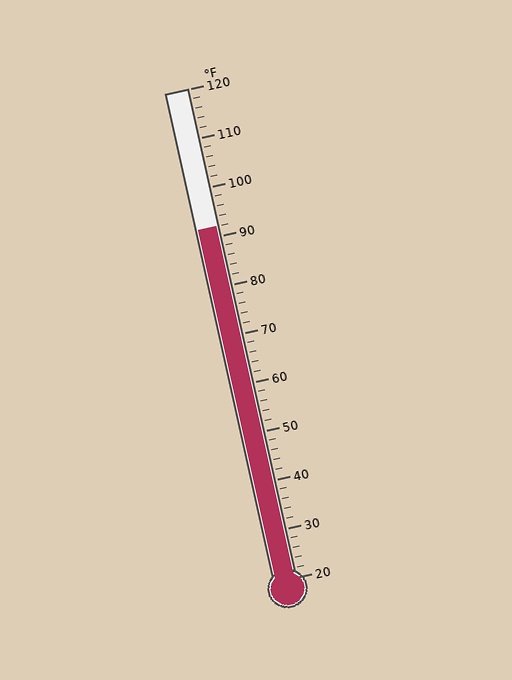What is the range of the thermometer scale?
The thermometer scale ranges from 20°F to 120°F.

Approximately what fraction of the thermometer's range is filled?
The thermometer is filled to approximately 70% of its range.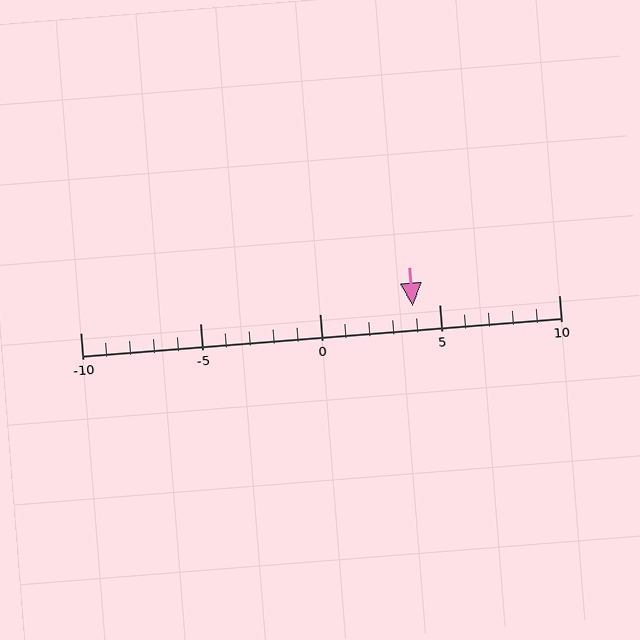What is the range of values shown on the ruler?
The ruler shows values from -10 to 10.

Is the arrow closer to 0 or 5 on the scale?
The arrow is closer to 5.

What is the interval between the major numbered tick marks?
The major tick marks are spaced 5 units apart.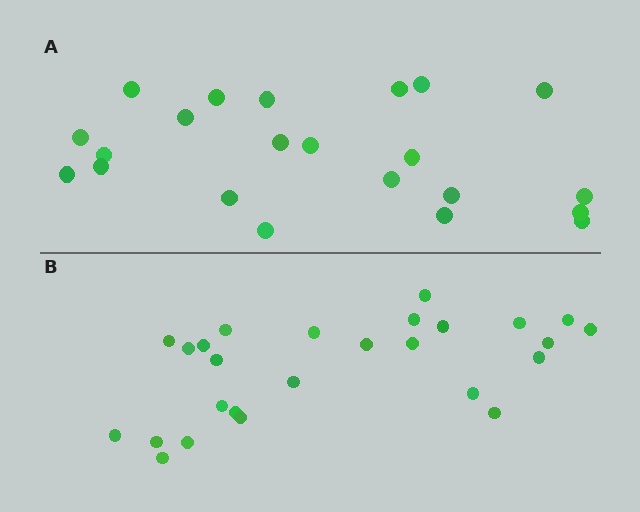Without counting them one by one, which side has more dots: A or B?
Region B (the bottom region) has more dots.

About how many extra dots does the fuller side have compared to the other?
Region B has about 4 more dots than region A.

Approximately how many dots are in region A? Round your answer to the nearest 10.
About 20 dots. (The exact count is 22, which rounds to 20.)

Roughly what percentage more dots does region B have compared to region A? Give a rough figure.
About 20% more.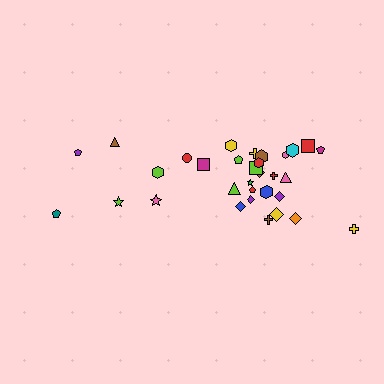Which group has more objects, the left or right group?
The right group.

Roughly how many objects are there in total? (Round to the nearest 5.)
Roughly 30 objects in total.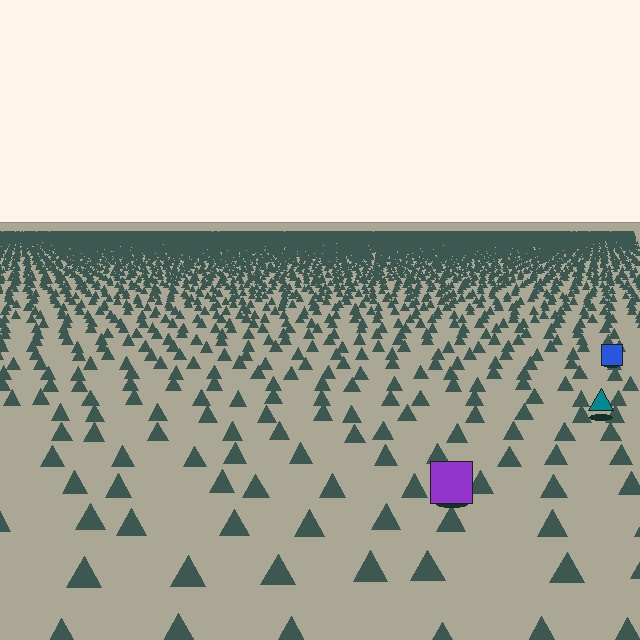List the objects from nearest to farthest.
From nearest to farthest: the purple square, the teal triangle, the blue square.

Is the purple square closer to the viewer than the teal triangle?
Yes. The purple square is closer — you can tell from the texture gradient: the ground texture is coarser near it.